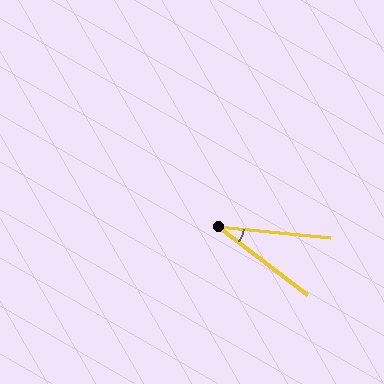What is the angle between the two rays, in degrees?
Approximately 32 degrees.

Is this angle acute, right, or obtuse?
It is acute.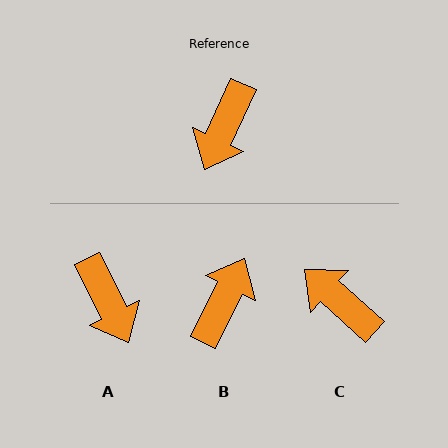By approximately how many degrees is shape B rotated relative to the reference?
Approximately 179 degrees counter-clockwise.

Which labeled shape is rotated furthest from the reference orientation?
B, about 179 degrees away.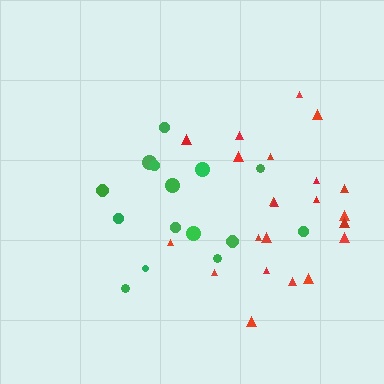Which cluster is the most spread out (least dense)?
Green.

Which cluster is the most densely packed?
Red.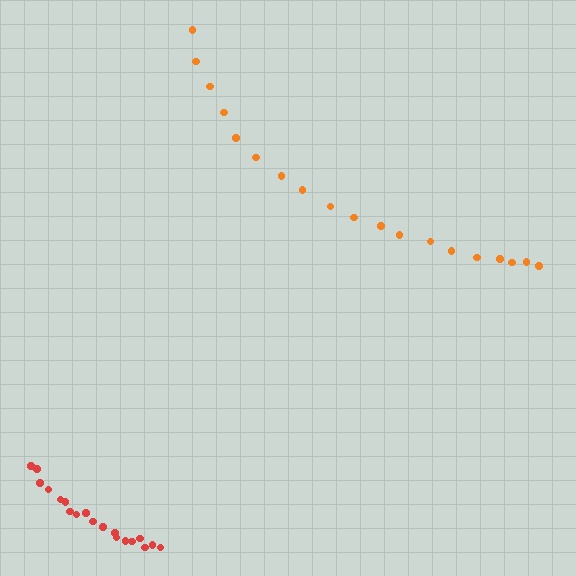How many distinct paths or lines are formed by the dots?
There are 2 distinct paths.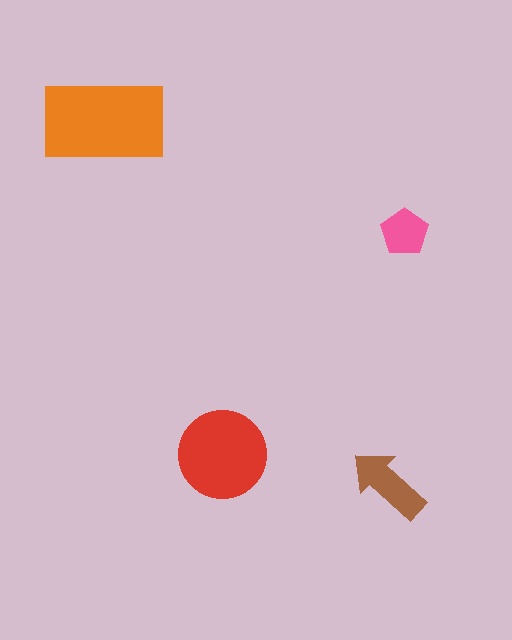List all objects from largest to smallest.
The orange rectangle, the red circle, the brown arrow, the pink pentagon.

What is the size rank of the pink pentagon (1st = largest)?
4th.